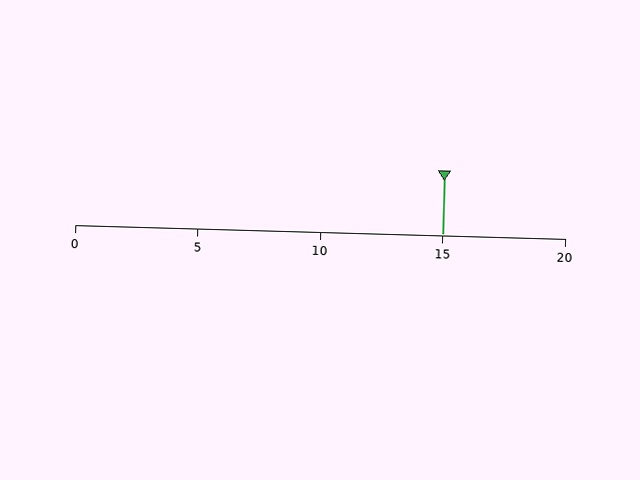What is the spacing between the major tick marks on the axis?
The major ticks are spaced 5 apart.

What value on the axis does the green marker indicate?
The marker indicates approximately 15.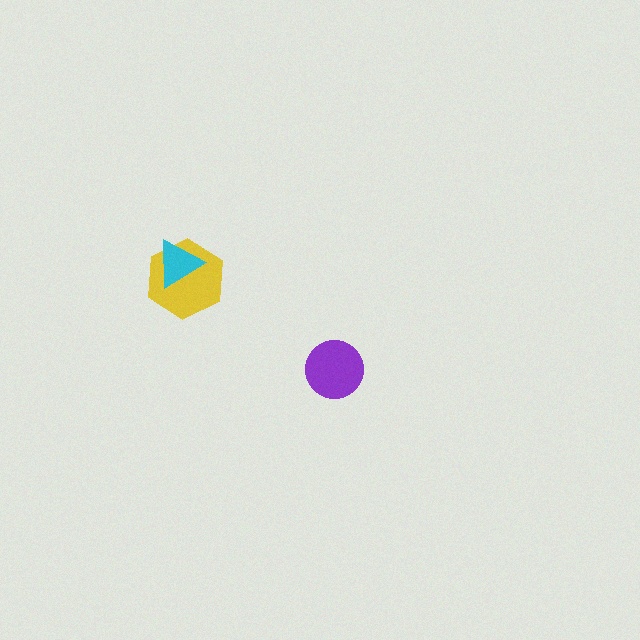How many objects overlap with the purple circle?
0 objects overlap with the purple circle.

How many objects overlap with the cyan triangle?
1 object overlaps with the cyan triangle.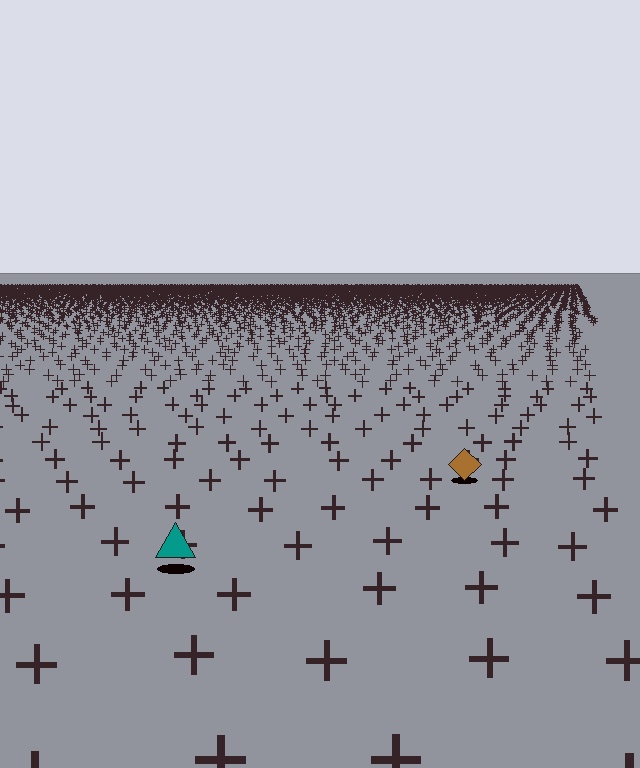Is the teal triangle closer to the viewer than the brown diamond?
Yes. The teal triangle is closer — you can tell from the texture gradient: the ground texture is coarser near it.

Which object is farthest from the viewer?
The brown diamond is farthest from the viewer. It appears smaller and the ground texture around it is denser.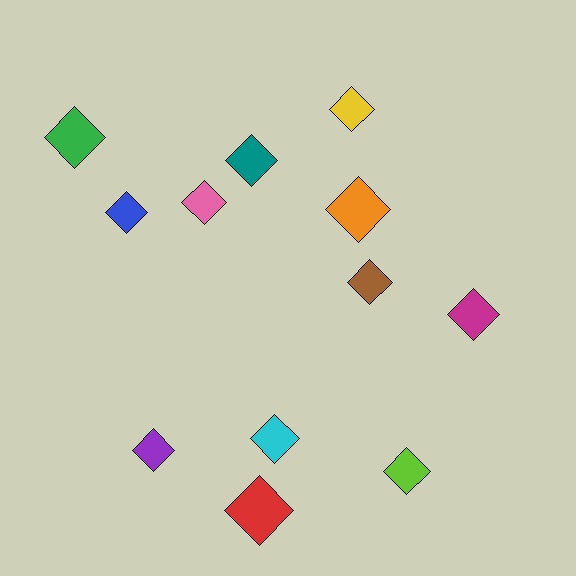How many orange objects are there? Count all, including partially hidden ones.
There is 1 orange object.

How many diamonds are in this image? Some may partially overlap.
There are 12 diamonds.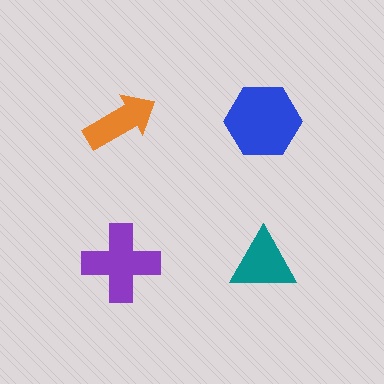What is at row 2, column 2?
A teal triangle.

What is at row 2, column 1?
A purple cross.